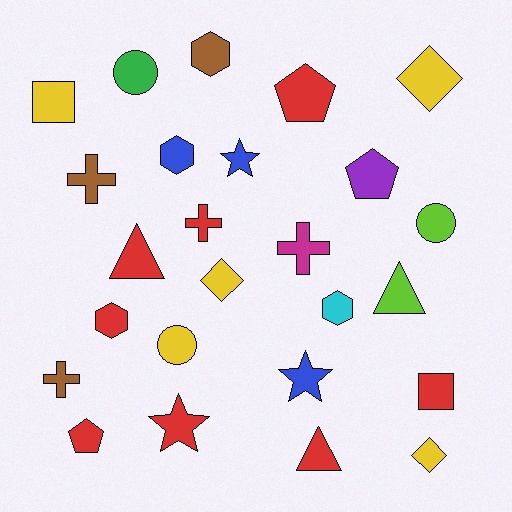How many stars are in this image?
There are 3 stars.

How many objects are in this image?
There are 25 objects.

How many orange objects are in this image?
There are no orange objects.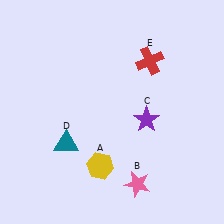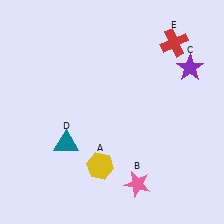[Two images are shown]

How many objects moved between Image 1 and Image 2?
2 objects moved between the two images.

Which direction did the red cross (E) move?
The red cross (E) moved right.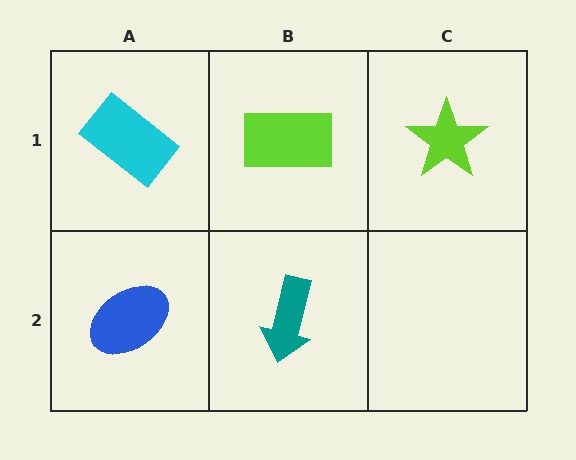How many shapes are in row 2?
2 shapes.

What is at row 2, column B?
A teal arrow.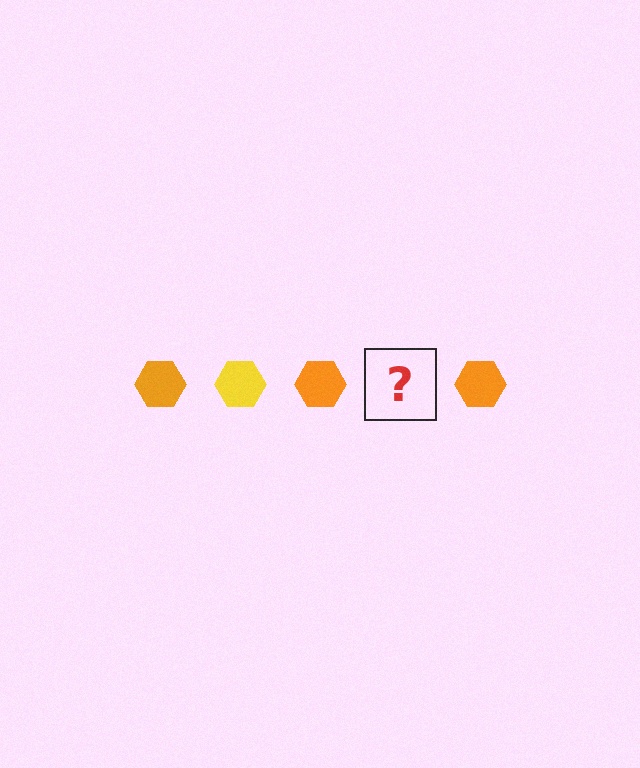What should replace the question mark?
The question mark should be replaced with a yellow hexagon.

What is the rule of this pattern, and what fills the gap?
The rule is that the pattern cycles through orange, yellow hexagons. The gap should be filled with a yellow hexagon.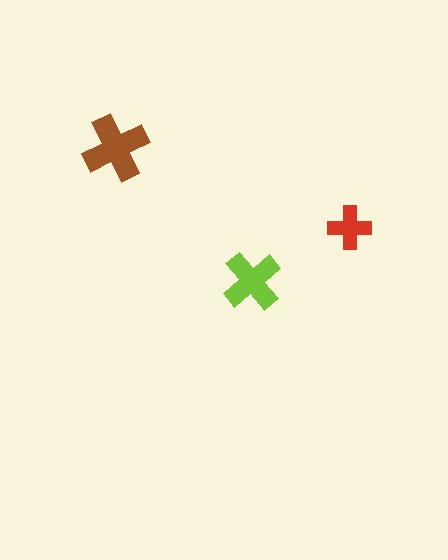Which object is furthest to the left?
The brown cross is leftmost.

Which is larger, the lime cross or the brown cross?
The brown one.